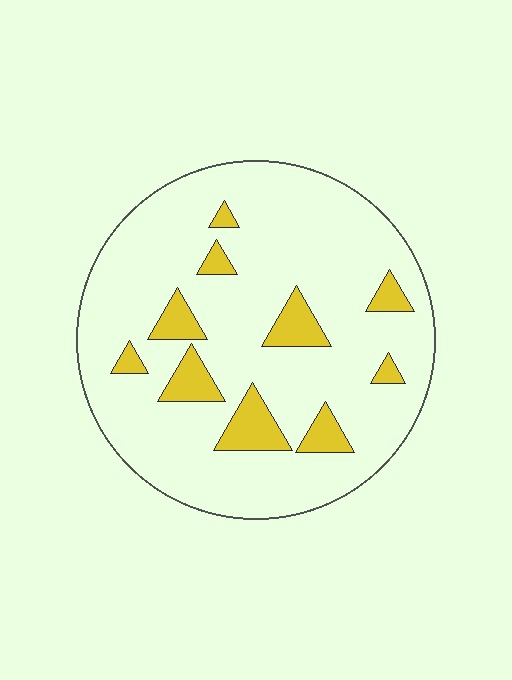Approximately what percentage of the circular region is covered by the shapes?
Approximately 15%.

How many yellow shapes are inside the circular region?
10.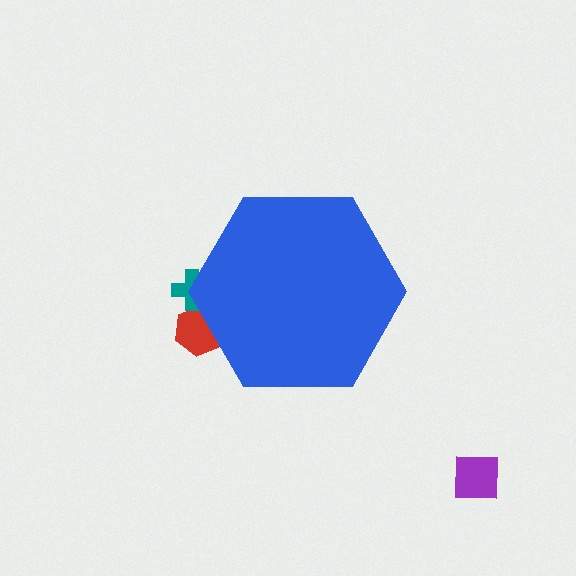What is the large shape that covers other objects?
A blue hexagon.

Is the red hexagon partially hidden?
Yes, the red hexagon is partially hidden behind the blue hexagon.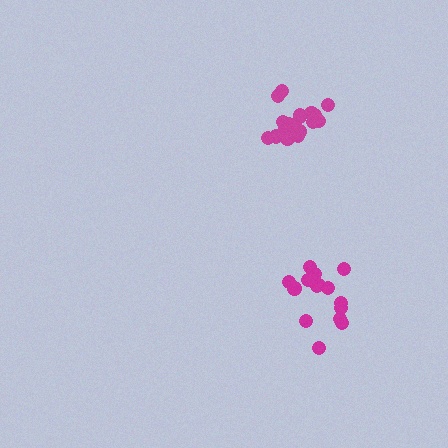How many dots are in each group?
Group 1: 19 dots, Group 2: 18 dots (37 total).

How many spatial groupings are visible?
There are 2 spatial groupings.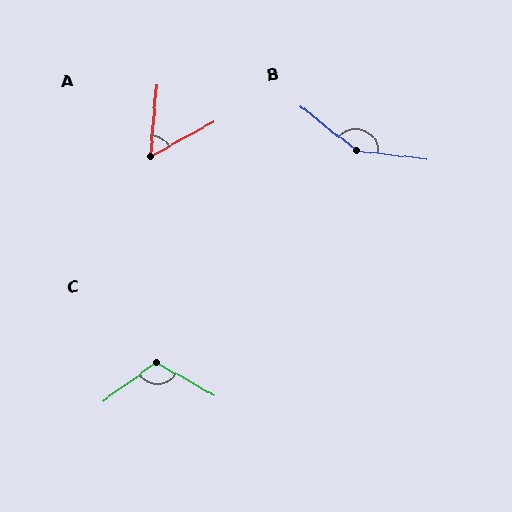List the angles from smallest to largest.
A (56°), C (114°), B (148°).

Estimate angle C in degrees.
Approximately 114 degrees.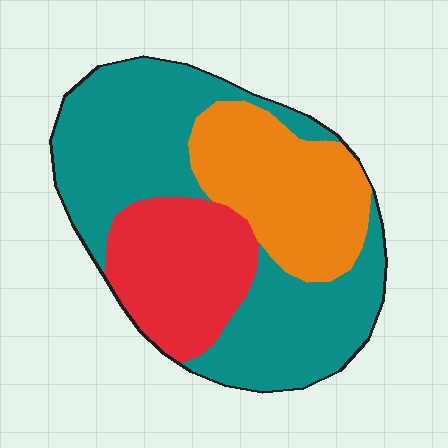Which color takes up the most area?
Teal, at roughly 50%.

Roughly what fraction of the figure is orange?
Orange takes up about one quarter (1/4) of the figure.